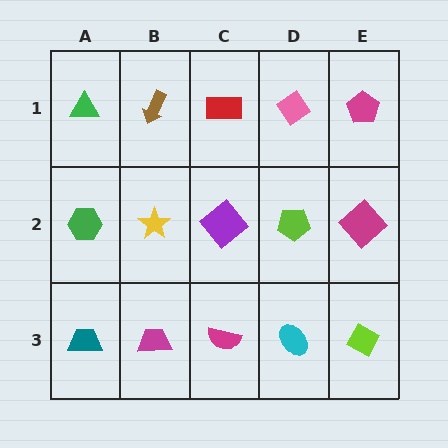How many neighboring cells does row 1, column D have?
3.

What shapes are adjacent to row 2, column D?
A pink diamond (row 1, column D), a cyan ellipse (row 3, column D), a purple diamond (row 2, column C), a magenta diamond (row 2, column E).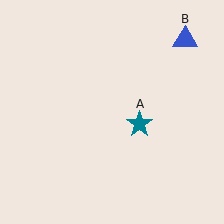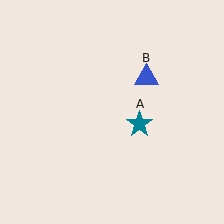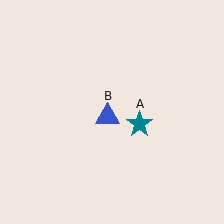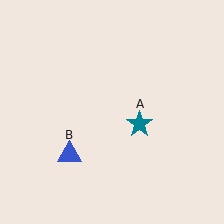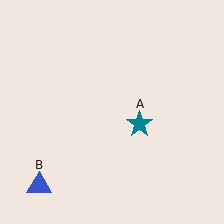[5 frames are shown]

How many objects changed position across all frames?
1 object changed position: blue triangle (object B).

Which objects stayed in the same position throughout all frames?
Teal star (object A) remained stationary.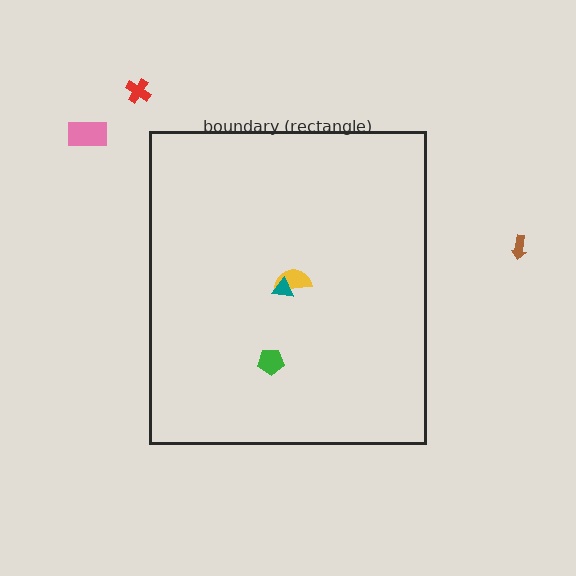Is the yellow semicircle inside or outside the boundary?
Inside.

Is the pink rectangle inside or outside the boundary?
Outside.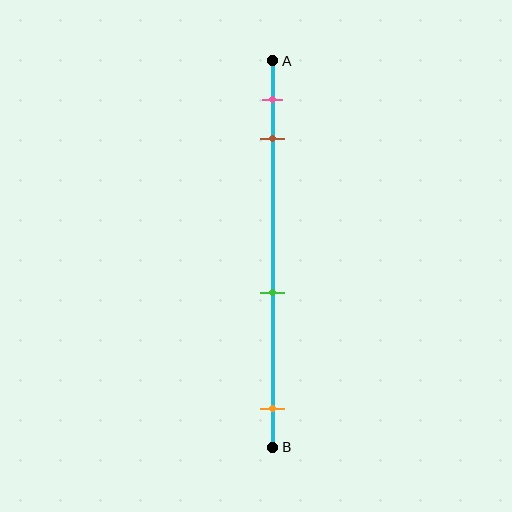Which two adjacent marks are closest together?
The pink and brown marks are the closest adjacent pair.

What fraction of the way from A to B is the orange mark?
The orange mark is approximately 90% (0.9) of the way from A to B.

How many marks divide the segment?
There are 4 marks dividing the segment.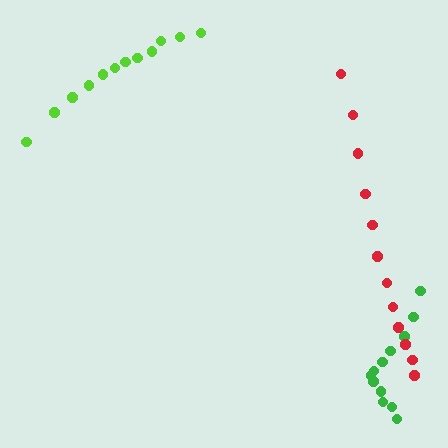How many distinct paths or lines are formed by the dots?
There are 3 distinct paths.